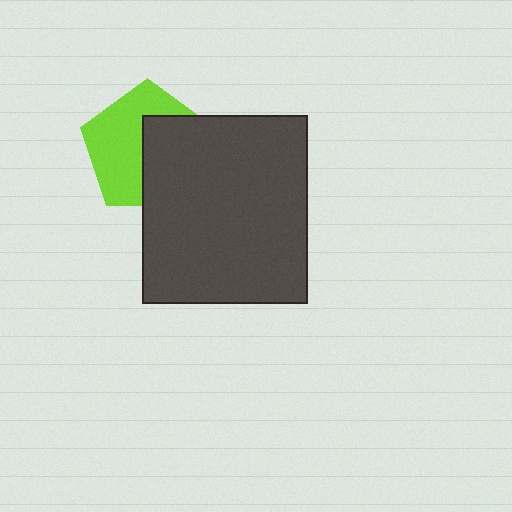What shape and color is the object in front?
The object in front is a dark gray rectangle.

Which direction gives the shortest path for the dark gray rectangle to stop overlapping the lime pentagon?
Moving right gives the shortest separation.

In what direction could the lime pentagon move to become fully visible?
The lime pentagon could move left. That would shift it out from behind the dark gray rectangle entirely.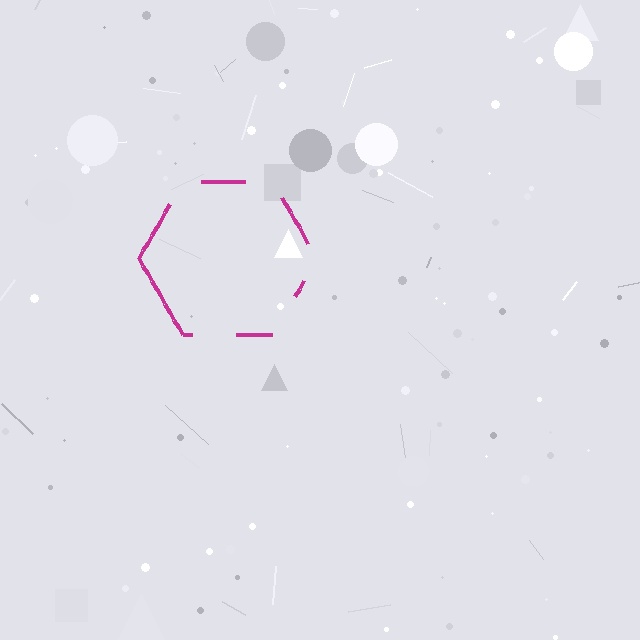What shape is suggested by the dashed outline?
The dashed outline suggests a hexagon.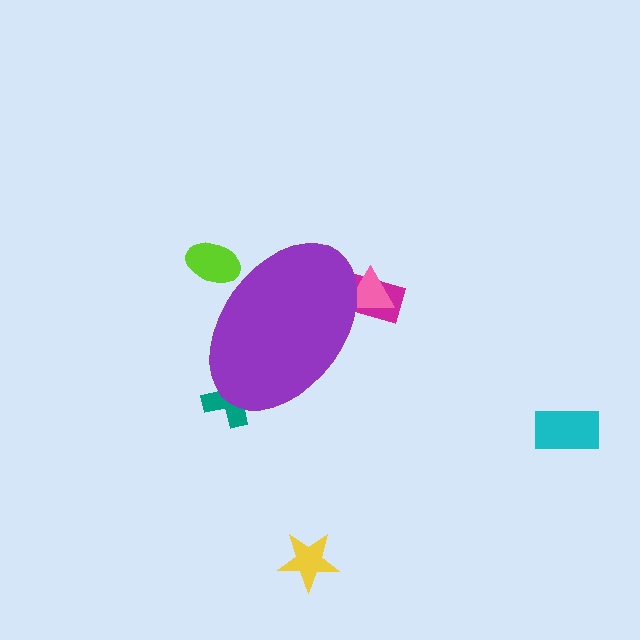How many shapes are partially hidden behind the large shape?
4 shapes are partially hidden.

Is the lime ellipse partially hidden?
Yes, the lime ellipse is partially hidden behind the purple ellipse.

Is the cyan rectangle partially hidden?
No, the cyan rectangle is fully visible.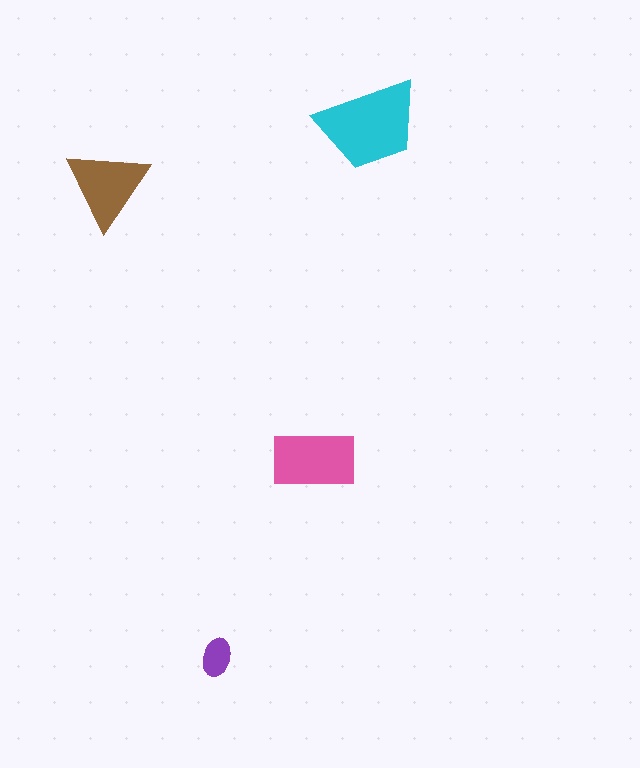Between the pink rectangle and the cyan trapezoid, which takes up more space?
The cyan trapezoid.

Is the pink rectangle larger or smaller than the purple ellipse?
Larger.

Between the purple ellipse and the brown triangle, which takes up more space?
The brown triangle.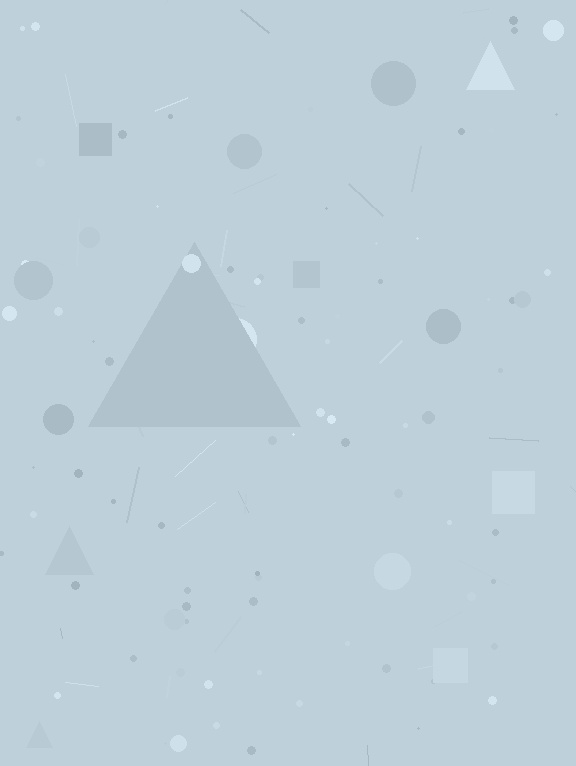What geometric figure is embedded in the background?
A triangle is embedded in the background.